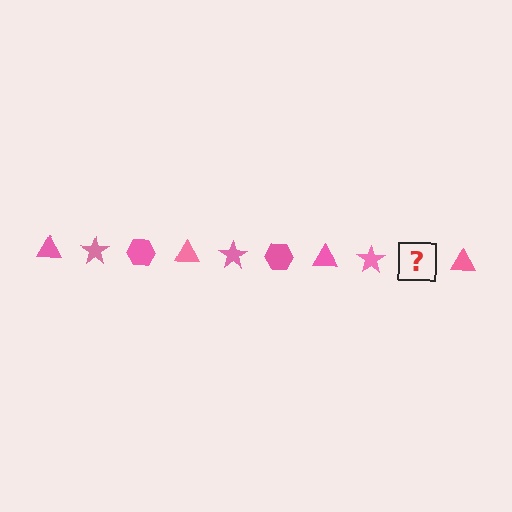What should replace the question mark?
The question mark should be replaced with a pink hexagon.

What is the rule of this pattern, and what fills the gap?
The rule is that the pattern cycles through triangle, star, hexagon shapes in pink. The gap should be filled with a pink hexagon.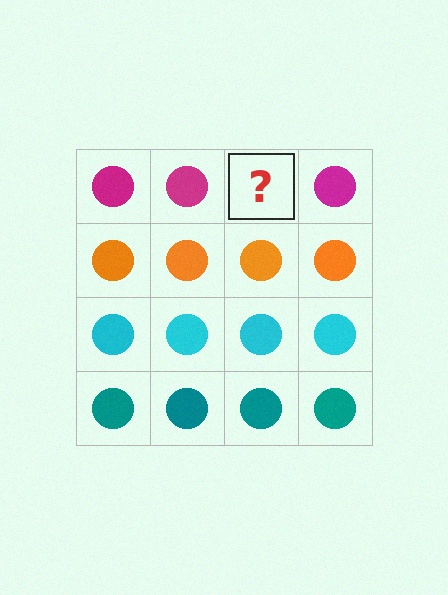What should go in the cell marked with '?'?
The missing cell should contain a magenta circle.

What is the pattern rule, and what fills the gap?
The rule is that each row has a consistent color. The gap should be filled with a magenta circle.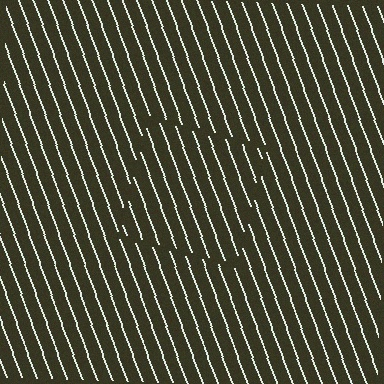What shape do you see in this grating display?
An illusory square. The interior of the shape contains the same grating, shifted by half a period — the contour is defined by the phase discontinuity where line-ends from the inner and outer gratings abut.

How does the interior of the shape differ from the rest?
The interior of the shape contains the same grating, shifted by half a period — the contour is defined by the phase discontinuity where line-ends from the inner and outer gratings abut.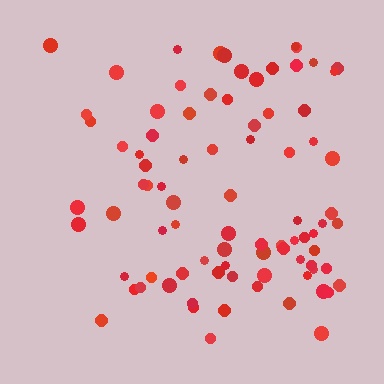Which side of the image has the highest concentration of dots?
The right.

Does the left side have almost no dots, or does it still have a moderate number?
Still a moderate number, just noticeably fewer than the right.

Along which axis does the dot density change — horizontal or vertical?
Horizontal.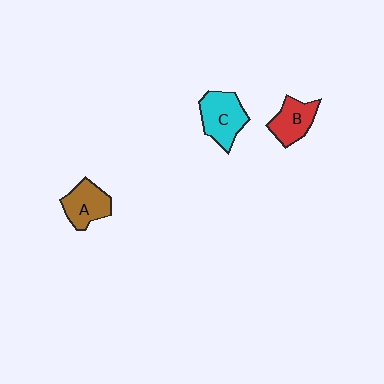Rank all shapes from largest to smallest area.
From largest to smallest: C (cyan), A (brown), B (red).